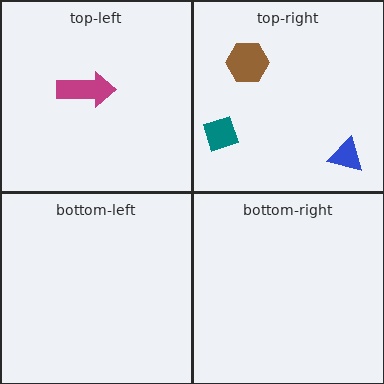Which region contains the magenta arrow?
The top-left region.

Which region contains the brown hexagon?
The top-right region.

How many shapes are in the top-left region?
1.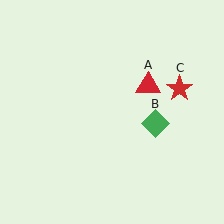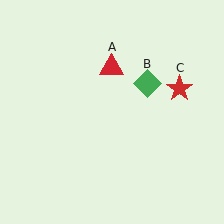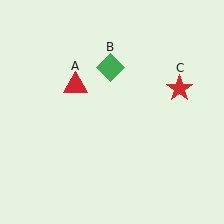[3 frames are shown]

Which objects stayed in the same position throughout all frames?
Red star (object C) remained stationary.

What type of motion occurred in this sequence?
The red triangle (object A), green diamond (object B) rotated counterclockwise around the center of the scene.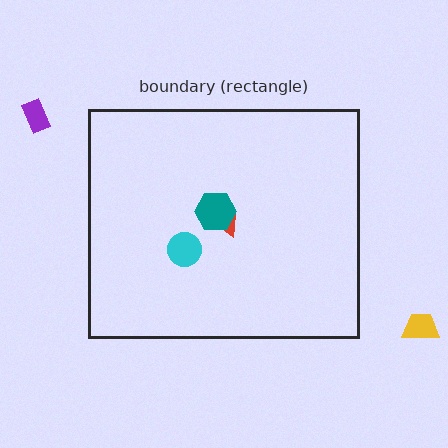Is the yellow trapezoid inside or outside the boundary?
Outside.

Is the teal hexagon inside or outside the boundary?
Inside.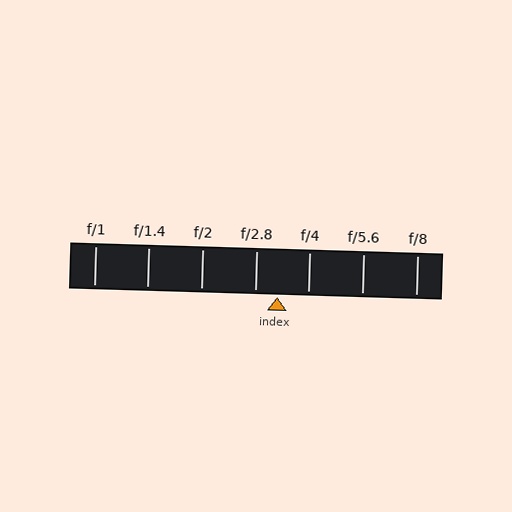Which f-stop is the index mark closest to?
The index mark is closest to f/2.8.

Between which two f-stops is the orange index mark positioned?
The index mark is between f/2.8 and f/4.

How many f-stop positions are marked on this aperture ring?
There are 7 f-stop positions marked.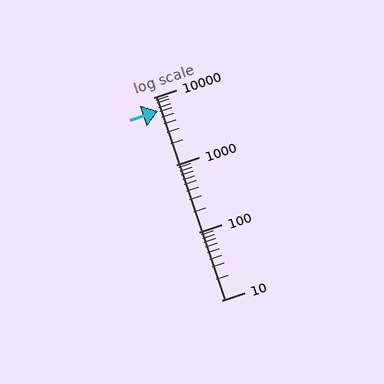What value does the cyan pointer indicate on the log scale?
The pointer indicates approximately 6200.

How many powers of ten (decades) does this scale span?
The scale spans 3 decades, from 10 to 10000.